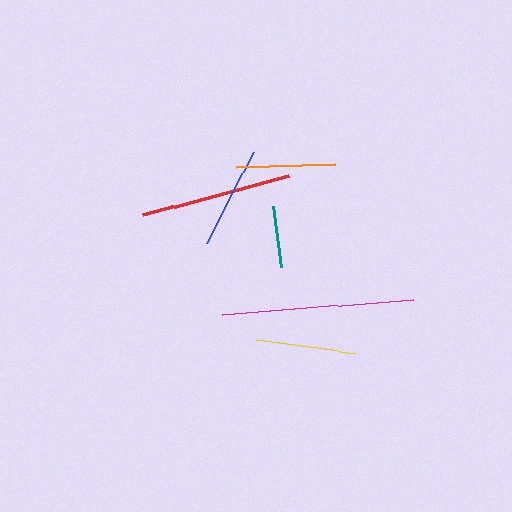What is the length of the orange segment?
The orange segment is approximately 99 pixels long.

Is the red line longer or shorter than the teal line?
The red line is longer than the teal line.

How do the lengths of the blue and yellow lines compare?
The blue and yellow lines are approximately the same length.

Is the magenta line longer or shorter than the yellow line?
The magenta line is longer than the yellow line.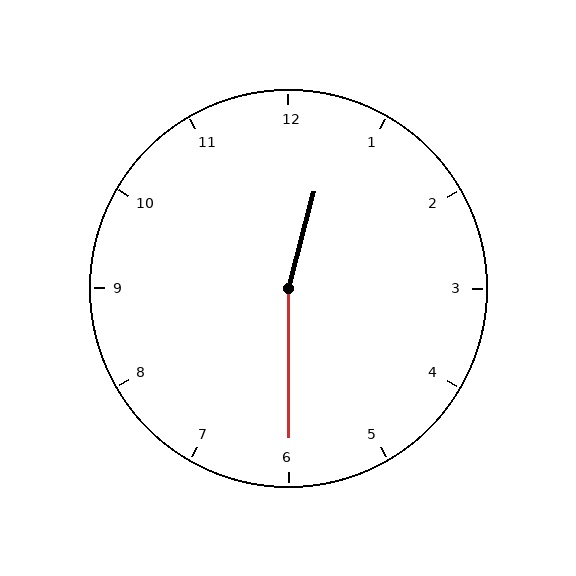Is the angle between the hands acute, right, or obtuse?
It is obtuse.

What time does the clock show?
12:30.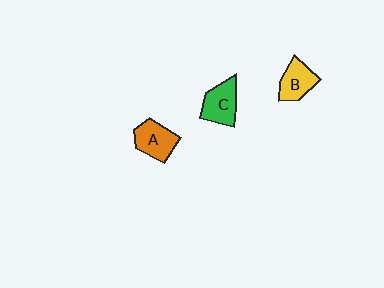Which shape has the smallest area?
Shape B (yellow).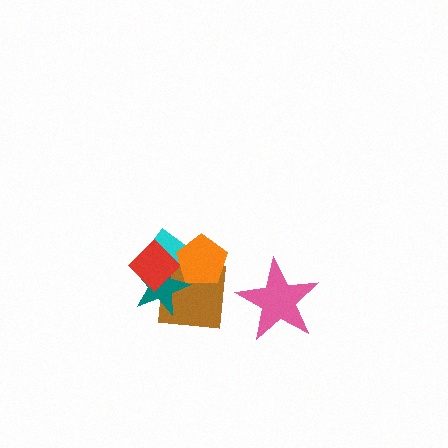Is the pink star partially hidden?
No, no other shape covers it.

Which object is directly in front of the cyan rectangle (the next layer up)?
The brown square is directly in front of the cyan rectangle.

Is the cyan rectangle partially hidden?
Yes, it is partially covered by another shape.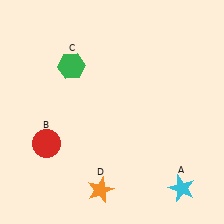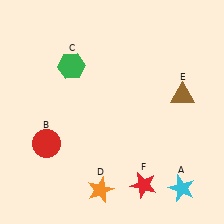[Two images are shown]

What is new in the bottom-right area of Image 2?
A red star (F) was added in the bottom-right area of Image 2.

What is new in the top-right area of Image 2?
A brown triangle (E) was added in the top-right area of Image 2.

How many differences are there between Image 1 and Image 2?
There are 2 differences between the two images.